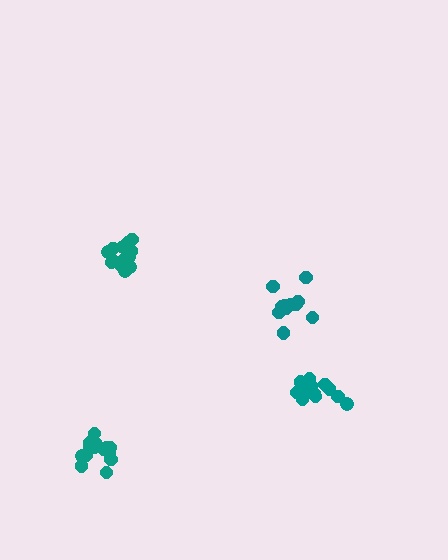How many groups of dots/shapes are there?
There are 4 groups.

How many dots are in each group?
Group 1: 14 dots, Group 2: 17 dots, Group 3: 12 dots, Group 4: 12 dots (55 total).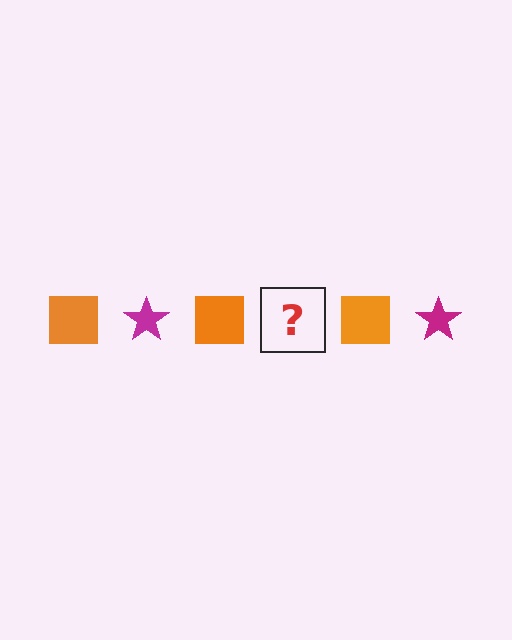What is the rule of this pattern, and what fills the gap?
The rule is that the pattern alternates between orange square and magenta star. The gap should be filled with a magenta star.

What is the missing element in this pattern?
The missing element is a magenta star.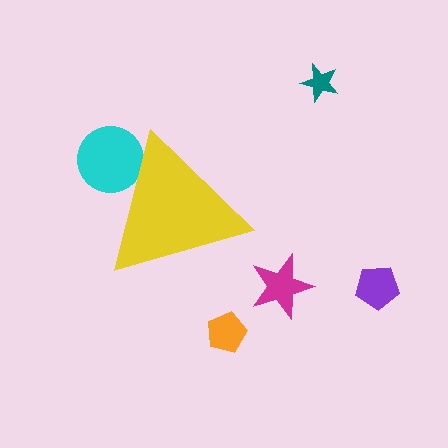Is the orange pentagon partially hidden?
No, the orange pentagon is fully visible.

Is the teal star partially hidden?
No, the teal star is fully visible.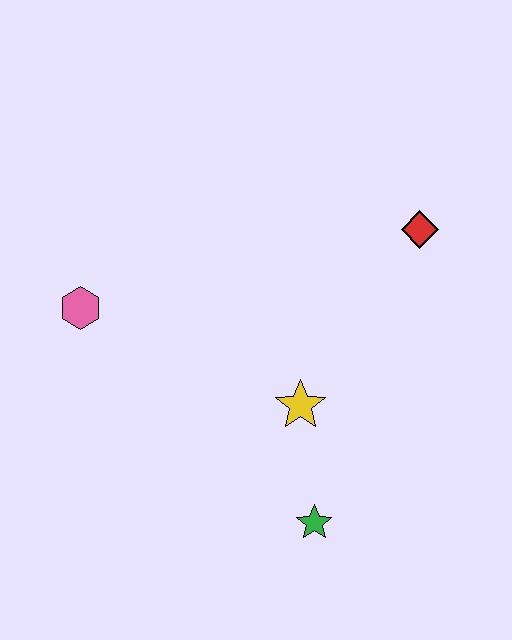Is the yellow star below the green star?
No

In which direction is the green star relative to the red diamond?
The green star is below the red diamond.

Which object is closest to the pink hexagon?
The yellow star is closest to the pink hexagon.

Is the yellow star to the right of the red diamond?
No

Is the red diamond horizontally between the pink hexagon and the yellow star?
No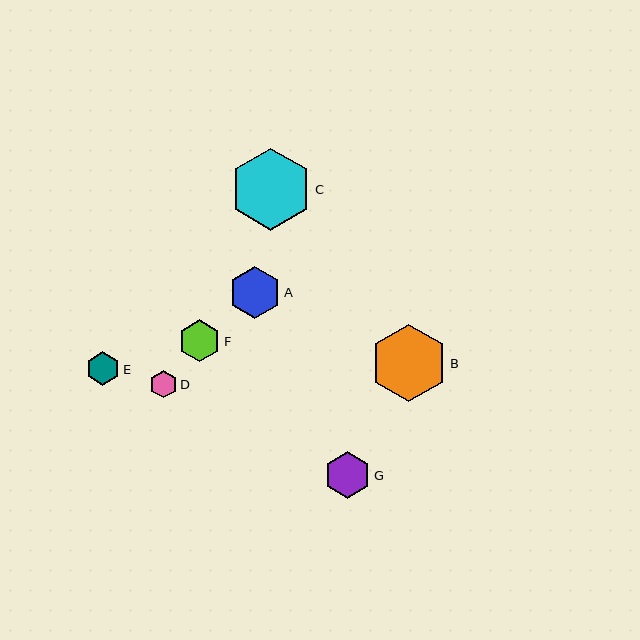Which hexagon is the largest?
Hexagon C is the largest with a size of approximately 82 pixels.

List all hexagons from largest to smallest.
From largest to smallest: C, B, A, G, F, E, D.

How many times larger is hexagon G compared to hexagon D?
Hexagon G is approximately 1.7 times the size of hexagon D.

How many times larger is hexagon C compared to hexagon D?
Hexagon C is approximately 3.0 times the size of hexagon D.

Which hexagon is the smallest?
Hexagon D is the smallest with a size of approximately 27 pixels.